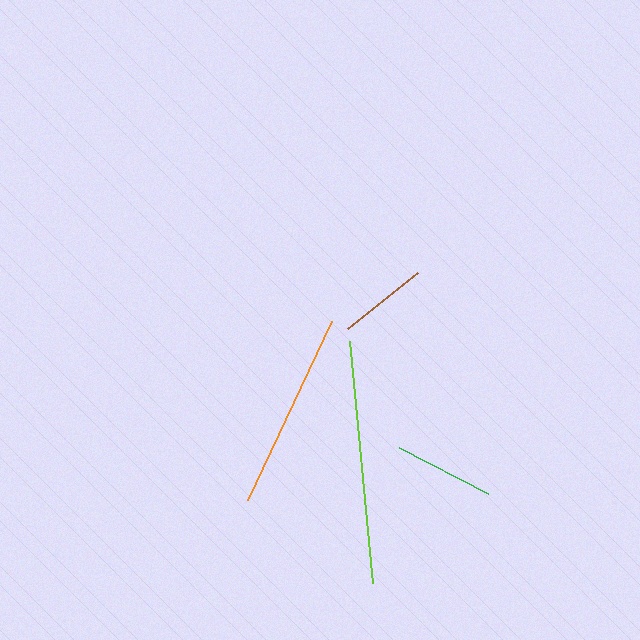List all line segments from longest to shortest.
From longest to shortest: lime, orange, green, brown.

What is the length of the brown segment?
The brown segment is approximately 90 pixels long.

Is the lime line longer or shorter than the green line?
The lime line is longer than the green line.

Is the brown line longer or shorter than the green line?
The green line is longer than the brown line.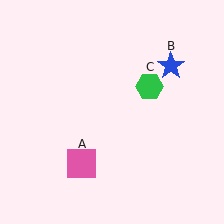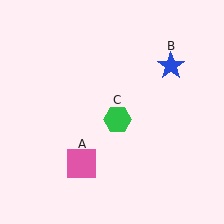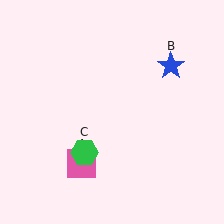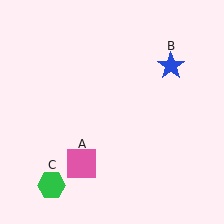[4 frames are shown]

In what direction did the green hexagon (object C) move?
The green hexagon (object C) moved down and to the left.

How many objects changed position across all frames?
1 object changed position: green hexagon (object C).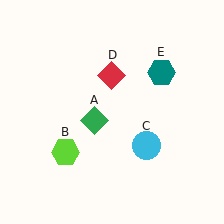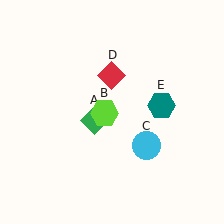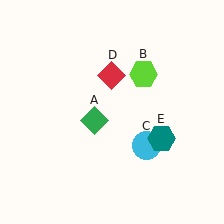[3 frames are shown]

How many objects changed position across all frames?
2 objects changed position: lime hexagon (object B), teal hexagon (object E).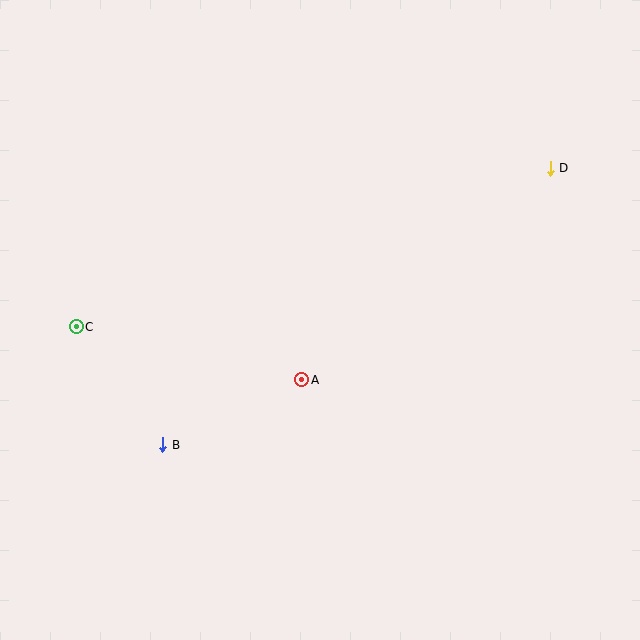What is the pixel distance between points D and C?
The distance between D and C is 500 pixels.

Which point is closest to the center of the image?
Point A at (302, 380) is closest to the center.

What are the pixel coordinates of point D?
Point D is at (550, 168).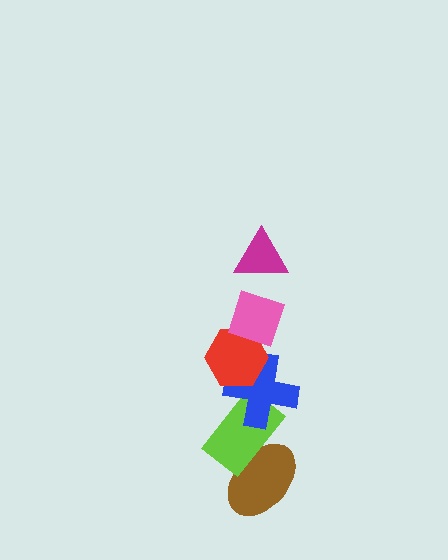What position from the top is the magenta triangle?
The magenta triangle is 1st from the top.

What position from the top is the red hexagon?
The red hexagon is 3rd from the top.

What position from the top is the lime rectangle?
The lime rectangle is 5th from the top.